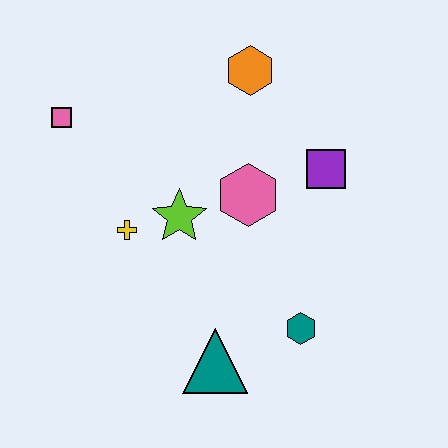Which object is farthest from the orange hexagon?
The teal triangle is farthest from the orange hexagon.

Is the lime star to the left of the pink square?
No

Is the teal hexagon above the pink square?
No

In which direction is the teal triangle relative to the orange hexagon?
The teal triangle is below the orange hexagon.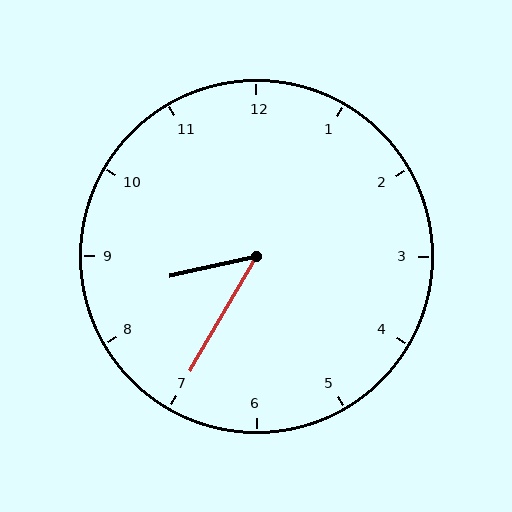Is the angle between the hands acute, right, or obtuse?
It is acute.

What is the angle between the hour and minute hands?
Approximately 48 degrees.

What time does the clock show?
8:35.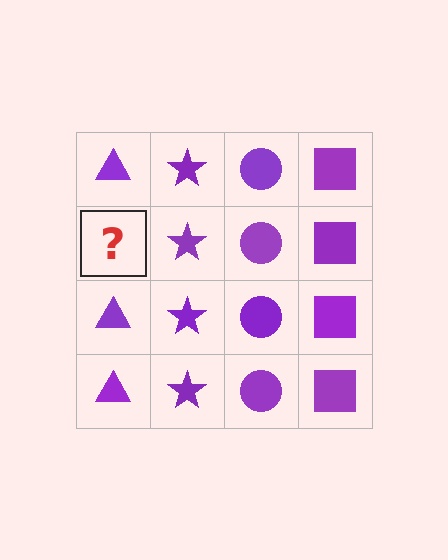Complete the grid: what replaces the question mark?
The question mark should be replaced with a purple triangle.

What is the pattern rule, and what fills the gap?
The rule is that each column has a consistent shape. The gap should be filled with a purple triangle.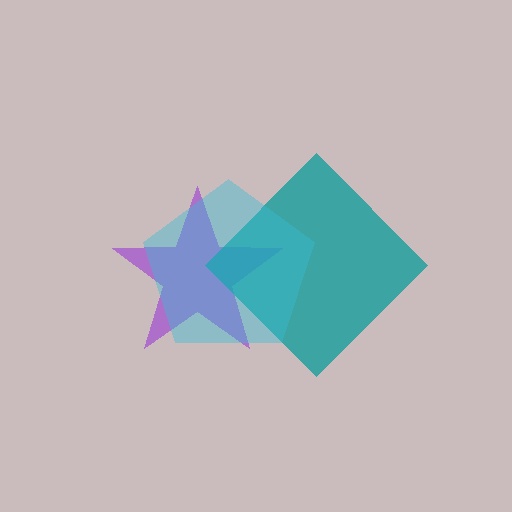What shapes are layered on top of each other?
The layered shapes are: a purple star, a teal diamond, a cyan pentagon.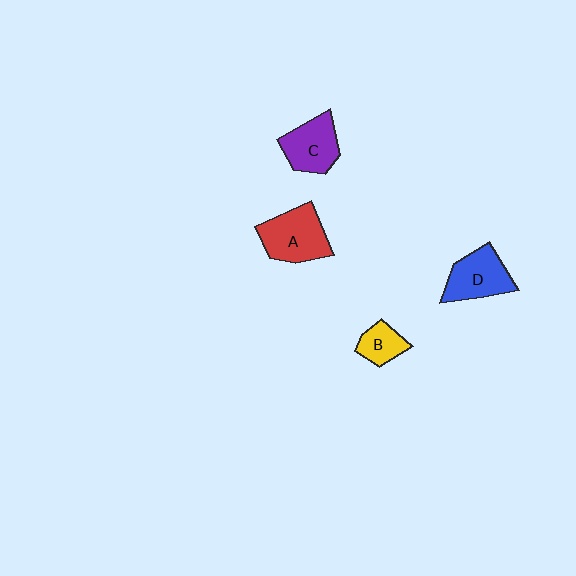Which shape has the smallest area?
Shape B (yellow).